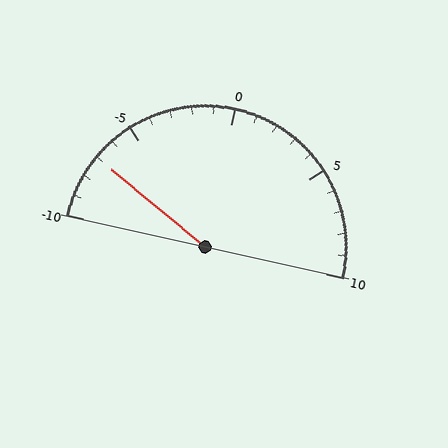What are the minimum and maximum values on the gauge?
The gauge ranges from -10 to 10.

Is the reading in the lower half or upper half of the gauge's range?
The reading is in the lower half of the range (-10 to 10).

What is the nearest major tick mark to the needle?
The nearest major tick mark is -5.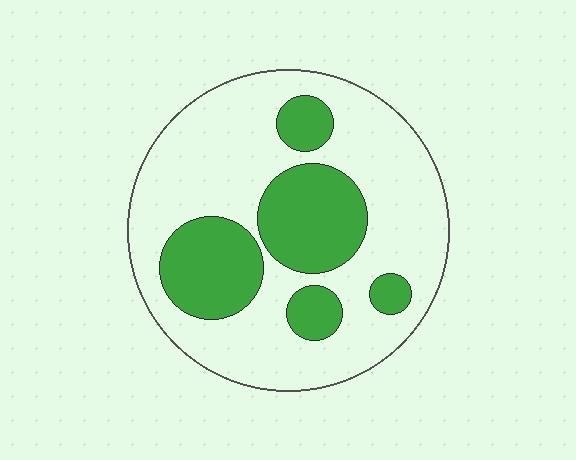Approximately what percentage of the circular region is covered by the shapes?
Approximately 30%.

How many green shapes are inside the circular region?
5.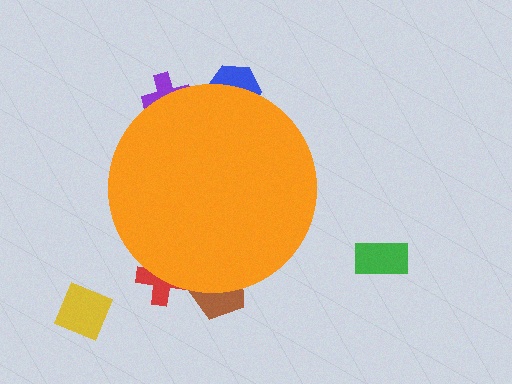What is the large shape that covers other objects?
An orange circle.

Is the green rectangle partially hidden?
No, the green rectangle is fully visible.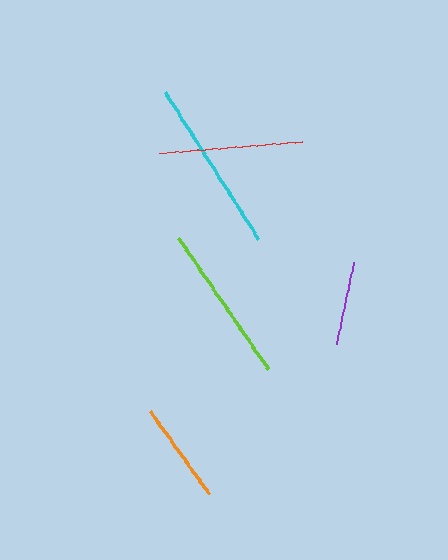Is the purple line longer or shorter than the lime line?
The lime line is longer than the purple line.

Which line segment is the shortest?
The purple line is the shortest at approximately 84 pixels.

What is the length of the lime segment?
The lime segment is approximately 160 pixels long.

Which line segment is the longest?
The cyan line is the longest at approximately 175 pixels.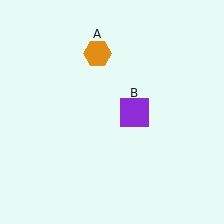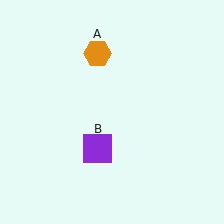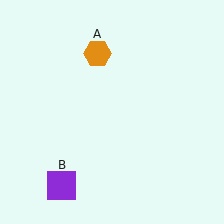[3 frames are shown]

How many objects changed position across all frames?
1 object changed position: purple square (object B).